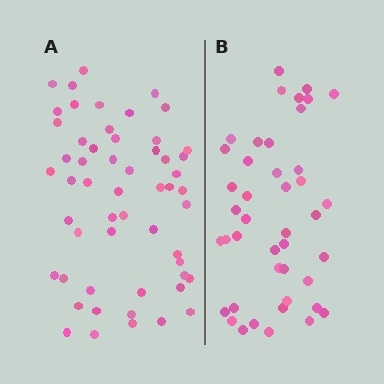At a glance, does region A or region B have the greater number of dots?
Region A (the left region) has more dots.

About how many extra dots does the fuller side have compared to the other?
Region A has roughly 12 or so more dots than region B.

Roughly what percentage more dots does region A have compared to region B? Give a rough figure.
About 30% more.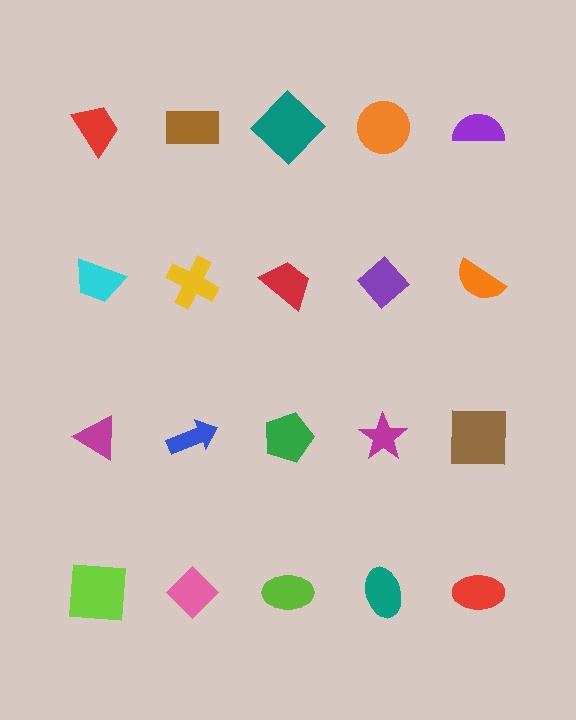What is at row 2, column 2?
A yellow cross.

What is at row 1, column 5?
A purple semicircle.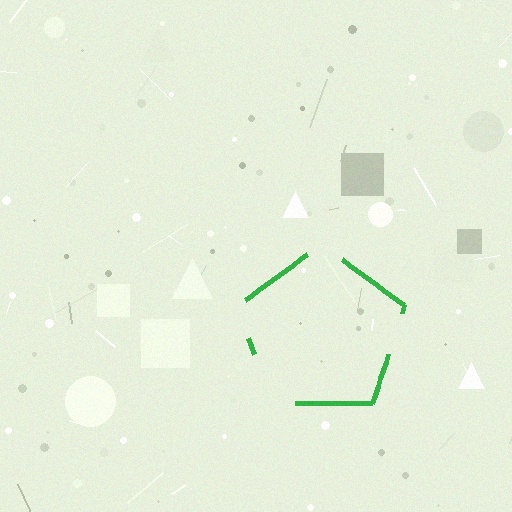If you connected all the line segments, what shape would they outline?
They would outline a pentagon.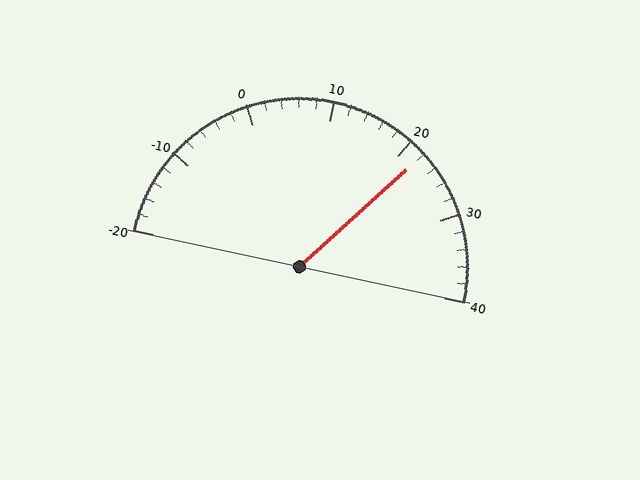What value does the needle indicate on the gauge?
The needle indicates approximately 22.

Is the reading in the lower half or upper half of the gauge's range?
The reading is in the upper half of the range (-20 to 40).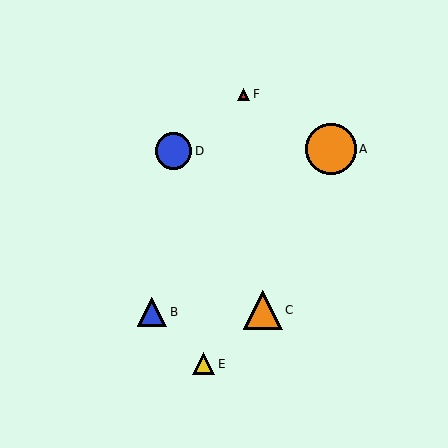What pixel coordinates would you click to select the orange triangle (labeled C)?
Click at (263, 310) to select the orange triangle C.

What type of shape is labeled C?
Shape C is an orange triangle.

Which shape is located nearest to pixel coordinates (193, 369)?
The yellow triangle (labeled E) at (203, 364) is nearest to that location.